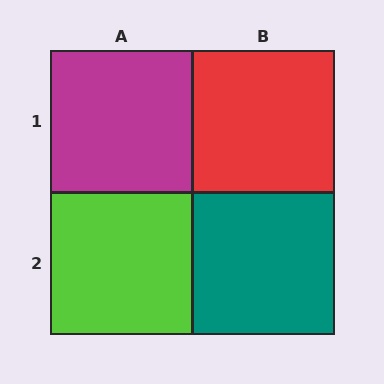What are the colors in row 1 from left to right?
Magenta, red.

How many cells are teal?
1 cell is teal.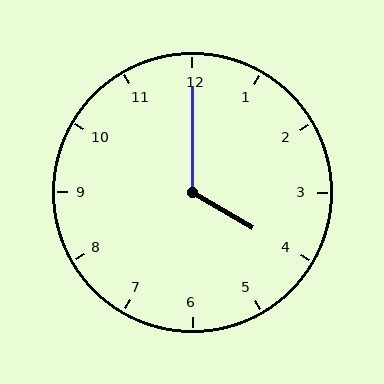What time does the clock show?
4:00.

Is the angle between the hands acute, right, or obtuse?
It is obtuse.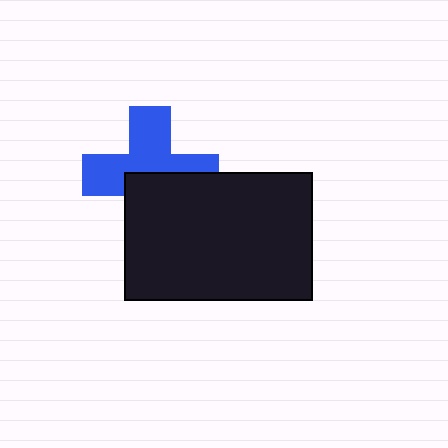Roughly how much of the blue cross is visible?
About half of it is visible (roughly 56%).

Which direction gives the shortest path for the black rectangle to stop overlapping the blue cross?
Moving down gives the shortest separation.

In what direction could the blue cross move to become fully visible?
The blue cross could move up. That would shift it out from behind the black rectangle entirely.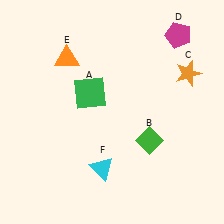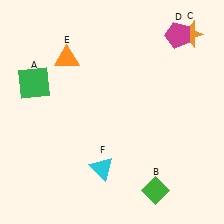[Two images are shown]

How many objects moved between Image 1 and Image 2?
3 objects moved between the two images.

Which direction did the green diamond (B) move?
The green diamond (B) moved down.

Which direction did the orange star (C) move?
The orange star (C) moved up.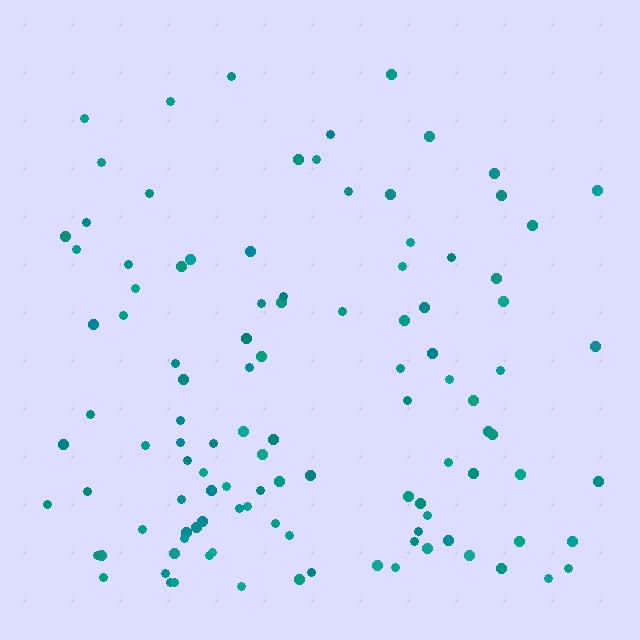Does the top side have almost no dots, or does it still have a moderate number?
Still a moderate number, just noticeably fewer than the bottom.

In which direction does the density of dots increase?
From top to bottom, with the bottom side densest.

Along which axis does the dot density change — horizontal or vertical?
Vertical.